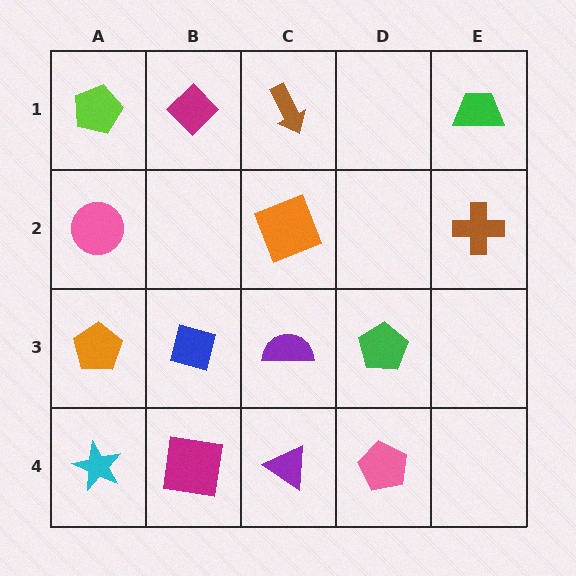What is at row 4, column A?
A cyan star.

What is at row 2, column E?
A brown cross.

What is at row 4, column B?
A magenta square.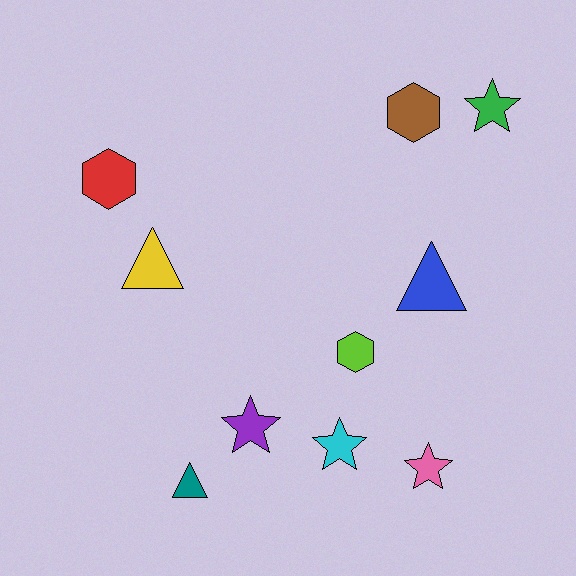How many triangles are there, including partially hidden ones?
There are 3 triangles.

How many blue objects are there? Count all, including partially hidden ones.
There is 1 blue object.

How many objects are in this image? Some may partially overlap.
There are 10 objects.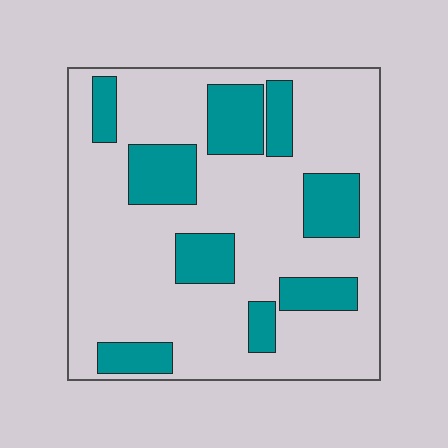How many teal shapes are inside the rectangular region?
9.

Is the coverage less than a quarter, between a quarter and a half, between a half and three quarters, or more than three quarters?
Between a quarter and a half.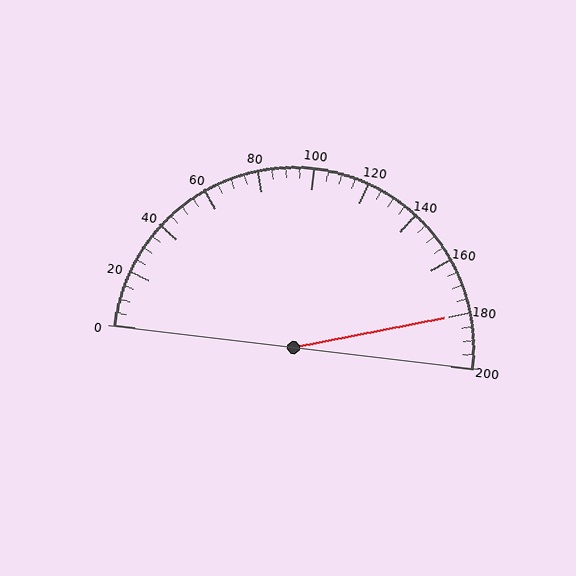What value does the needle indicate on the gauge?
The needle indicates approximately 180.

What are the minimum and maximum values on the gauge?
The gauge ranges from 0 to 200.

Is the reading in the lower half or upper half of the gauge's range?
The reading is in the upper half of the range (0 to 200).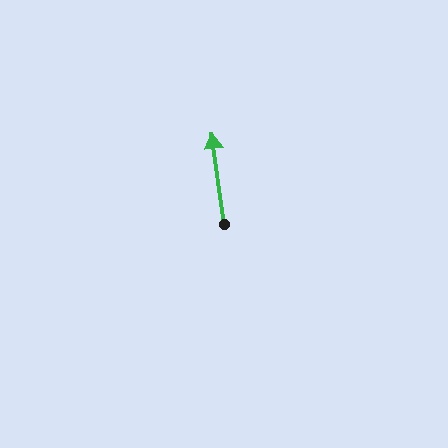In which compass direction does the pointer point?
North.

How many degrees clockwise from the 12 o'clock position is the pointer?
Approximately 353 degrees.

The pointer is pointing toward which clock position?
Roughly 12 o'clock.